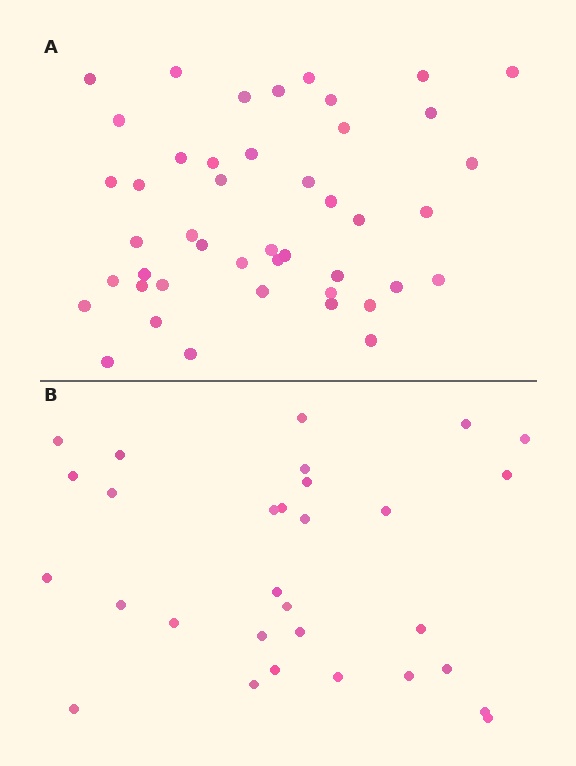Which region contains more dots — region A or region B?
Region A (the top region) has more dots.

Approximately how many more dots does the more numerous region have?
Region A has approximately 15 more dots than region B.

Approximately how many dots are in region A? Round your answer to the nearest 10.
About 40 dots. (The exact count is 45, which rounds to 40.)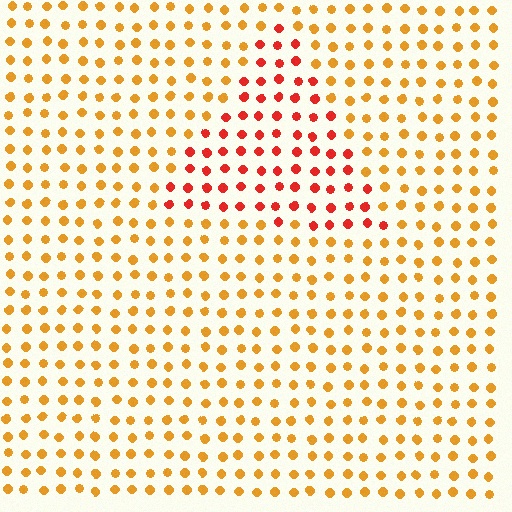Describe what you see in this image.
The image is filled with small orange elements in a uniform arrangement. A triangle-shaped region is visible where the elements are tinted to a slightly different hue, forming a subtle color boundary.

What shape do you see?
I see a triangle.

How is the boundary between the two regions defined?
The boundary is defined purely by a slight shift in hue (about 36 degrees). Spacing, size, and orientation are identical on both sides.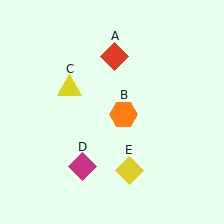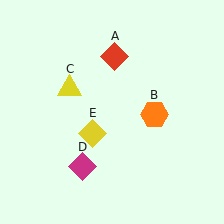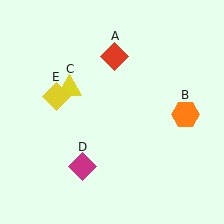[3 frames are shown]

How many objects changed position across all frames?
2 objects changed position: orange hexagon (object B), yellow diamond (object E).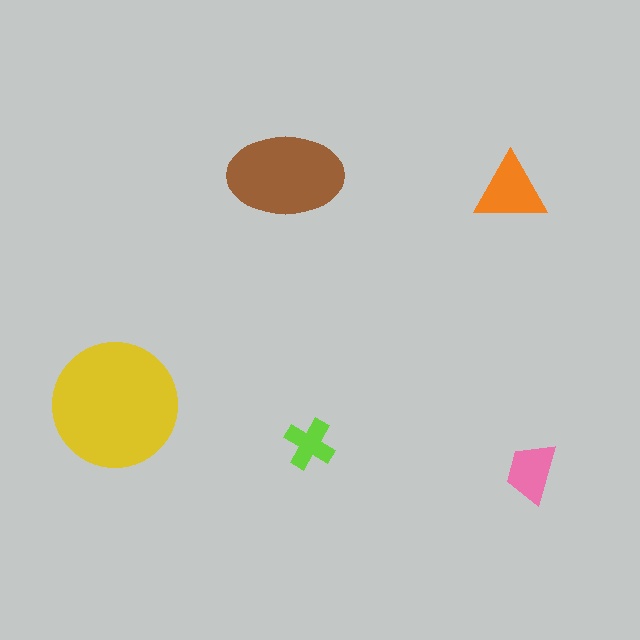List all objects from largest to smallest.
The yellow circle, the brown ellipse, the orange triangle, the pink trapezoid, the lime cross.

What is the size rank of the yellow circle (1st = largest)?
1st.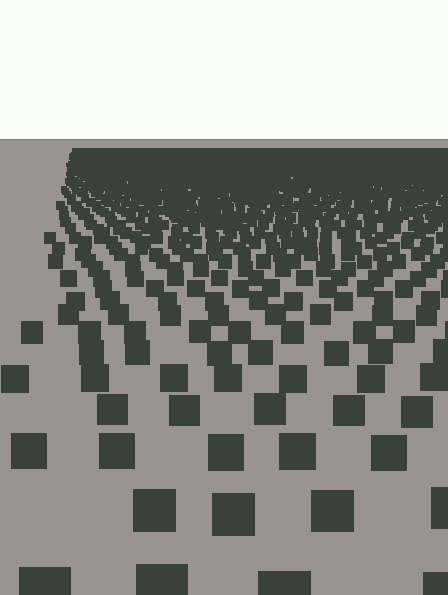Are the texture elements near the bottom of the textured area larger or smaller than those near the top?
Larger. Near the bottom, elements are closer to the viewer and appear at a bigger on-screen size.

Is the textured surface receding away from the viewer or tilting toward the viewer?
The surface is receding away from the viewer. Texture elements get smaller and denser toward the top.